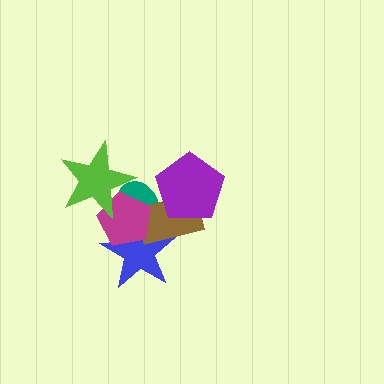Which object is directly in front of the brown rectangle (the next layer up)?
The magenta pentagon is directly in front of the brown rectangle.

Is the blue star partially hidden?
Yes, it is partially covered by another shape.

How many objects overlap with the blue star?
3 objects overlap with the blue star.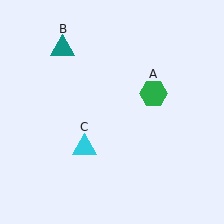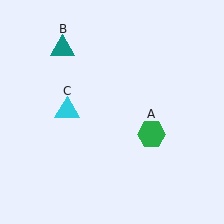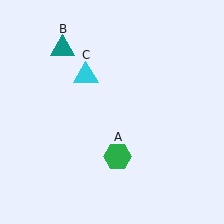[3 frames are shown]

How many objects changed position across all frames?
2 objects changed position: green hexagon (object A), cyan triangle (object C).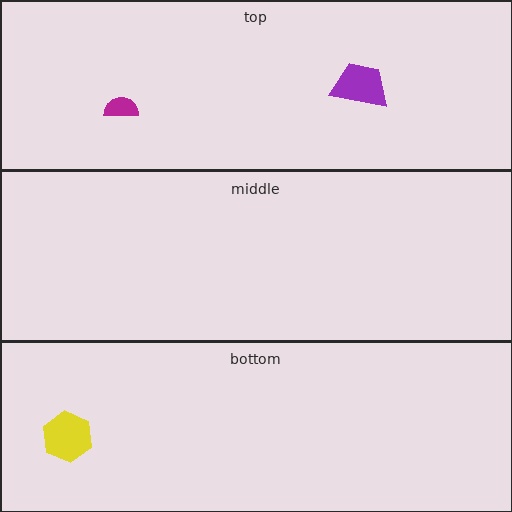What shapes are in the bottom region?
The yellow hexagon.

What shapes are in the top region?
The magenta semicircle, the purple trapezoid.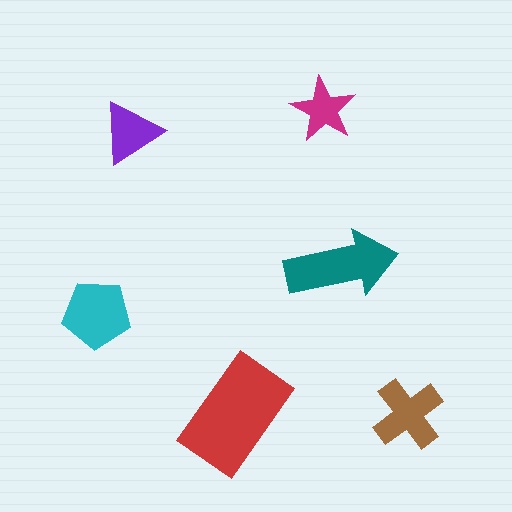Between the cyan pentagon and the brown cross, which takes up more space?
The cyan pentagon.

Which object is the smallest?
The magenta star.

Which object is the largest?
The red rectangle.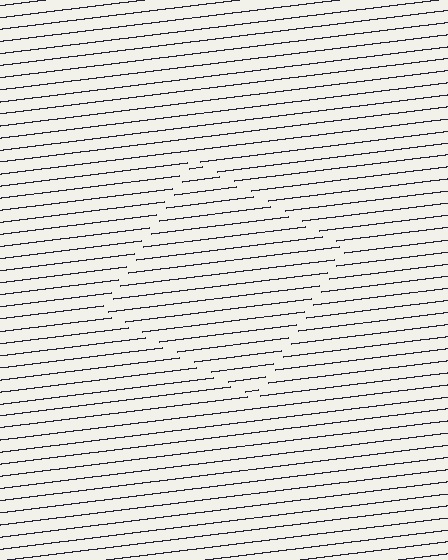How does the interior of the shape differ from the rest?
The interior of the shape contains the same grating, shifted by half a period — the contour is defined by the phase discontinuity where line-ends from the inner and outer gratings abut.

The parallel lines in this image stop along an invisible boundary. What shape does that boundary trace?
An illusory square. The interior of the shape contains the same grating, shifted by half a period — the contour is defined by the phase discontinuity where line-ends from the inner and outer gratings abut.